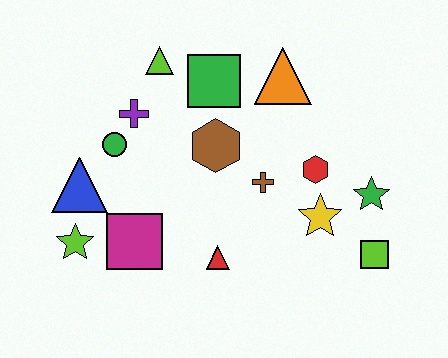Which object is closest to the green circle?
The purple cross is closest to the green circle.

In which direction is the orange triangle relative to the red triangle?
The orange triangle is above the red triangle.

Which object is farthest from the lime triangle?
The lime square is farthest from the lime triangle.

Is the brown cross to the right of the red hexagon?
No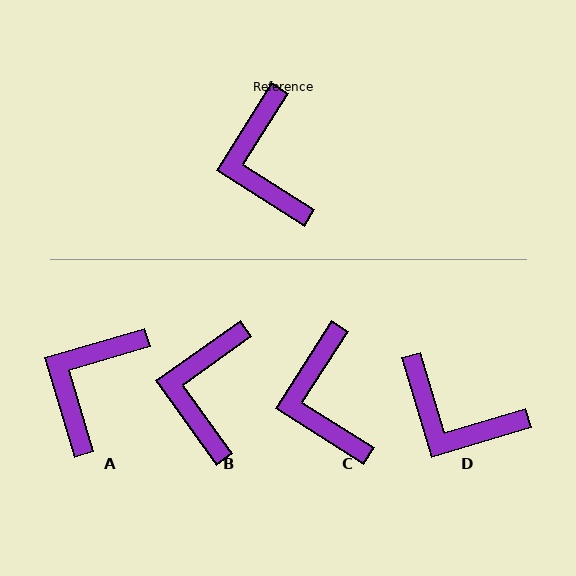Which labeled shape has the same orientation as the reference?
C.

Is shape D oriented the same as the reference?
No, it is off by about 49 degrees.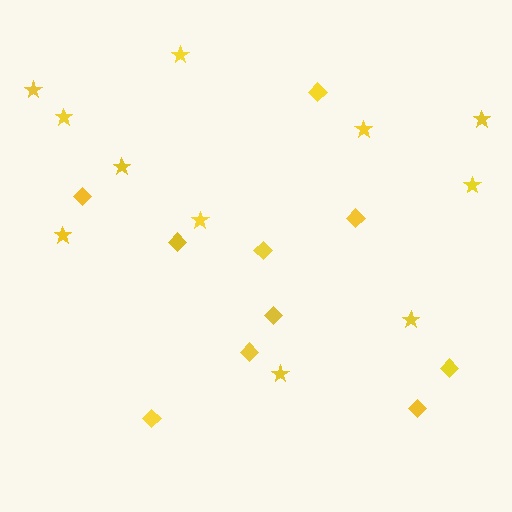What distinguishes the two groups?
There are 2 groups: one group of diamonds (10) and one group of stars (11).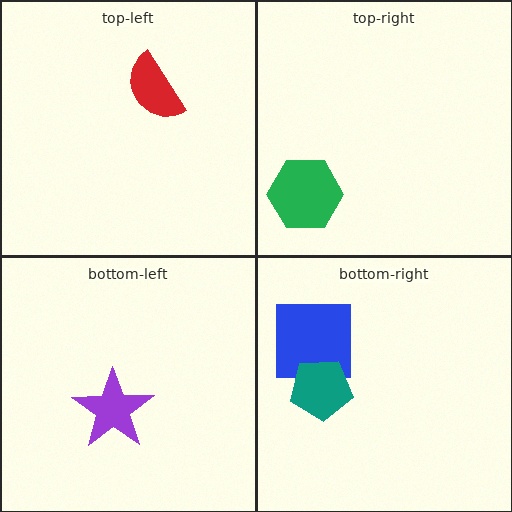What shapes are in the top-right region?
The green hexagon.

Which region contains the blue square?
The bottom-right region.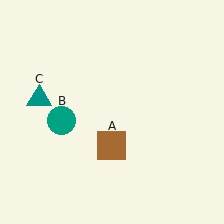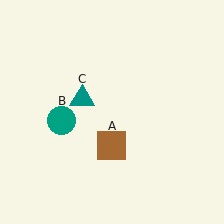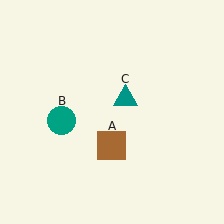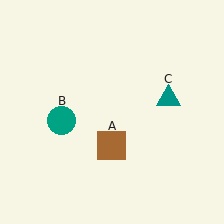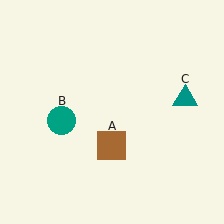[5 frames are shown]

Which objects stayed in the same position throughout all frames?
Brown square (object A) and teal circle (object B) remained stationary.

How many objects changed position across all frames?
1 object changed position: teal triangle (object C).